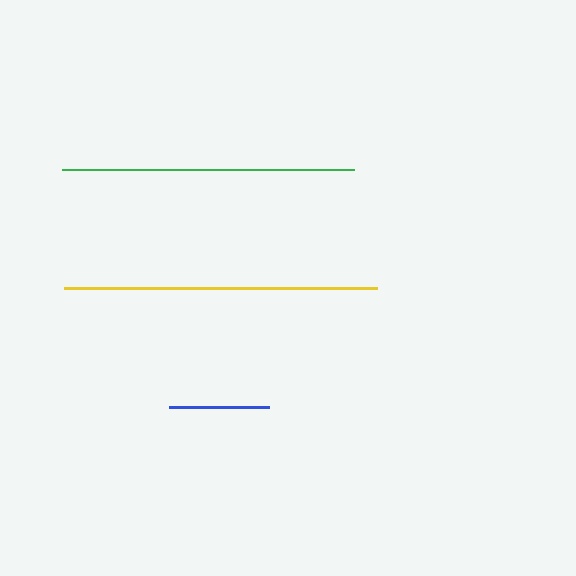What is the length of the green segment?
The green segment is approximately 292 pixels long.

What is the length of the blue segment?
The blue segment is approximately 99 pixels long.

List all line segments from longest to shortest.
From longest to shortest: yellow, green, blue.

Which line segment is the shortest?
The blue line is the shortest at approximately 99 pixels.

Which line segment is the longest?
The yellow line is the longest at approximately 313 pixels.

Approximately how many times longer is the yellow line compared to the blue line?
The yellow line is approximately 3.2 times the length of the blue line.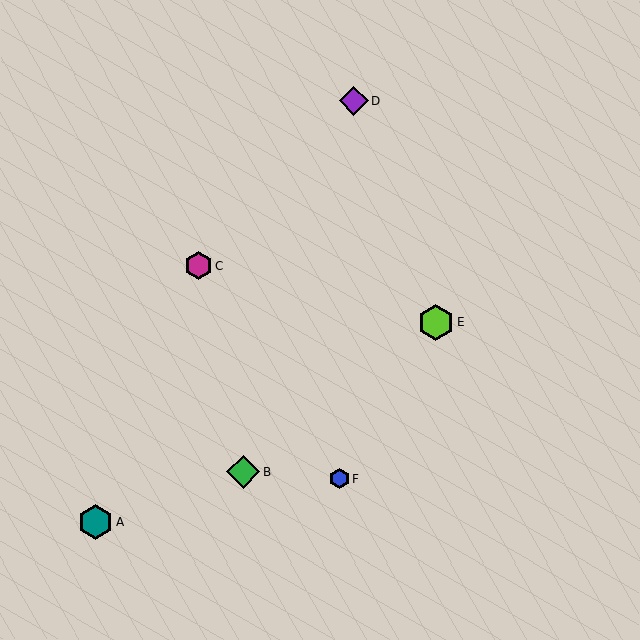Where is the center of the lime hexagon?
The center of the lime hexagon is at (436, 322).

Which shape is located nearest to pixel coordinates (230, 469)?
The green diamond (labeled B) at (243, 472) is nearest to that location.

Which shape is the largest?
The lime hexagon (labeled E) is the largest.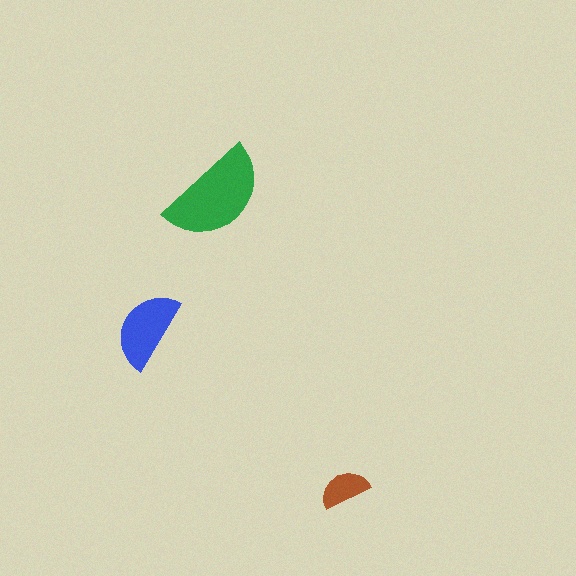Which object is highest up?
The green semicircle is topmost.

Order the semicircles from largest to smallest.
the green one, the blue one, the brown one.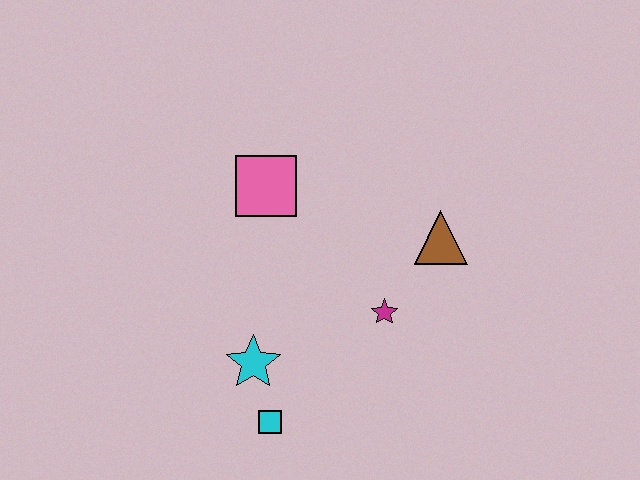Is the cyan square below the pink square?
Yes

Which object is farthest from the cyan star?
The brown triangle is farthest from the cyan star.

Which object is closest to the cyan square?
The cyan star is closest to the cyan square.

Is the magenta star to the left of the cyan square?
No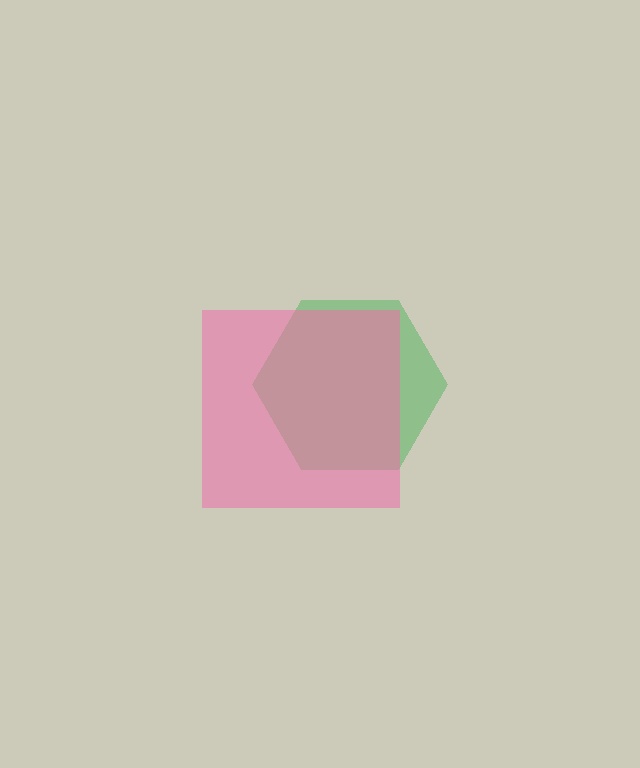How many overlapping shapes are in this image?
There are 2 overlapping shapes in the image.